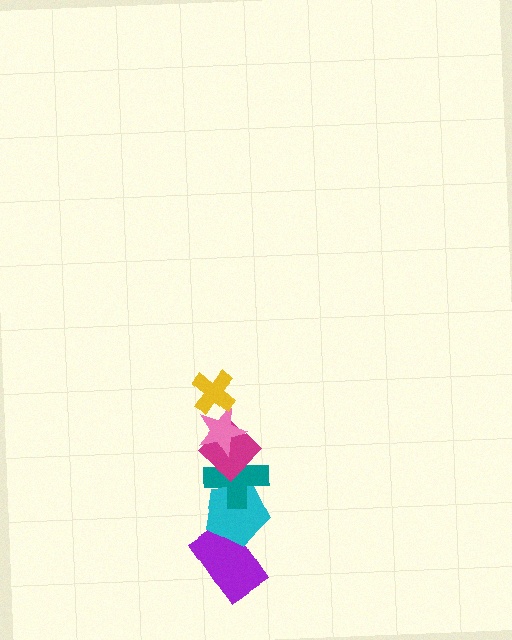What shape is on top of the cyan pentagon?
The teal cross is on top of the cyan pentagon.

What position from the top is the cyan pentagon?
The cyan pentagon is 5th from the top.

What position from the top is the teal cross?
The teal cross is 4th from the top.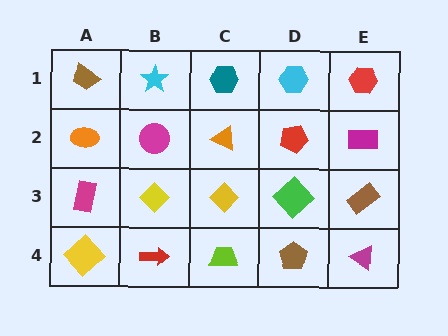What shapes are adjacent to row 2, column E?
A red hexagon (row 1, column E), a brown rectangle (row 3, column E), a red pentagon (row 2, column D).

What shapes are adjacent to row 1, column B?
A magenta circle (row 2, column B), a brown trapezoid (row 1, column A), a teal hexagon (row 1, column C).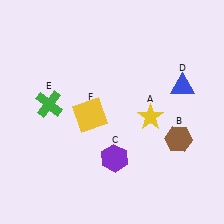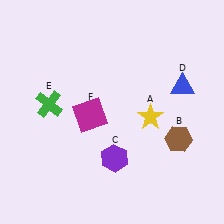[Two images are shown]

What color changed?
The square (F) changed from yellow in Image 1 to magenta in Image 2.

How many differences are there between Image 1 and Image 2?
There is 1 difference between the two images.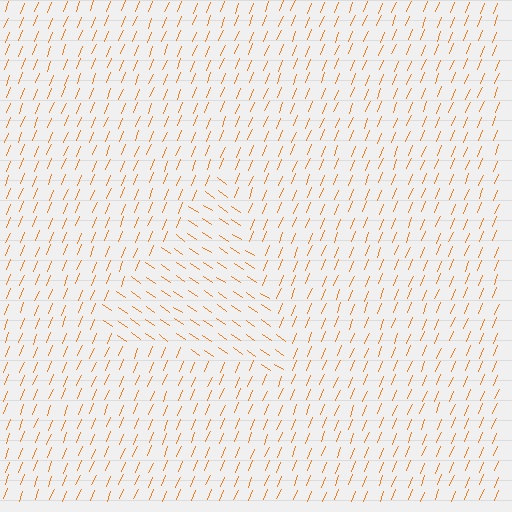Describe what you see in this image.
The image is filled with small orange line segments. A triangle region in the image has lines oriented differently from the surrounding lines, creating a visible texture boundary.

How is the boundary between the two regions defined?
The boundary is defined purely by a change in line orientation (approximately 78 degrees difference). All lines are the same color and thickness.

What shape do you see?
I see a triangle.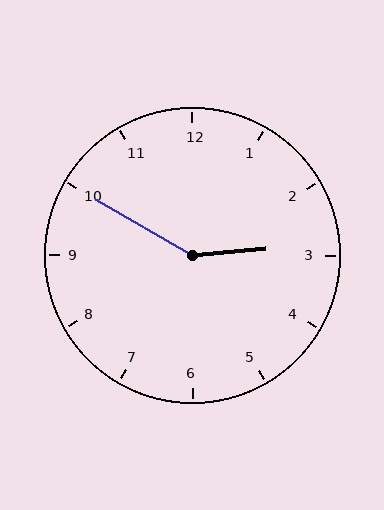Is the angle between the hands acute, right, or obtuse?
It is obtuse.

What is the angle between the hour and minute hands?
Approximately 145 degrees.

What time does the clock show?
2:50.